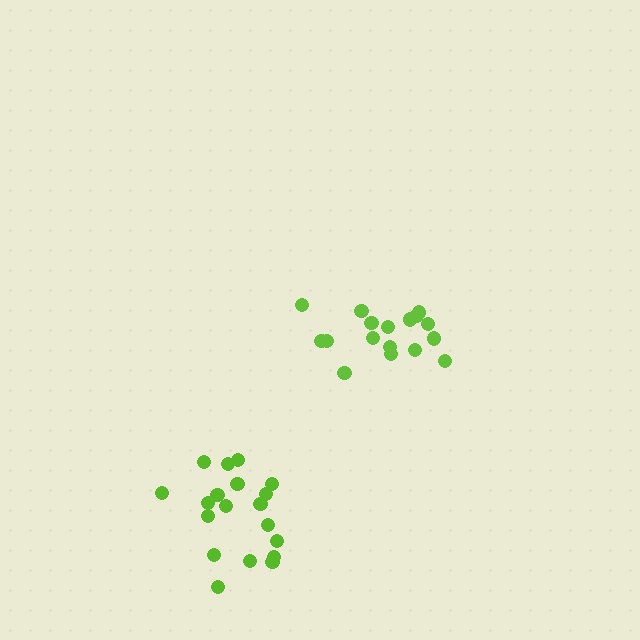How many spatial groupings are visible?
There are 2 spatial groupings.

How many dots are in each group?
Group 1: 17 dots, Group 2: 19 dots (36 total).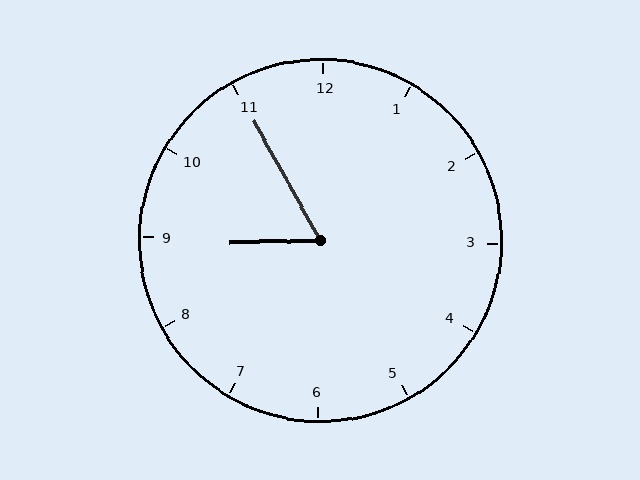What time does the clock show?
8:55.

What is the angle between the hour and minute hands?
Approximately 62 degrees.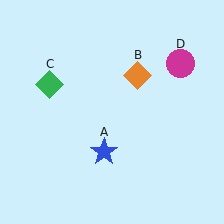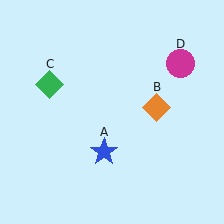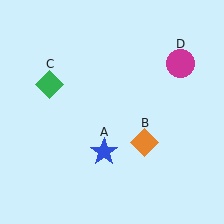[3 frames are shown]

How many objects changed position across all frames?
1 object changed position: orange diamond (object B).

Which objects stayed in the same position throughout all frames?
Blue star (object A) and green diamond (object C) and magenta circle (object D) remained stationary.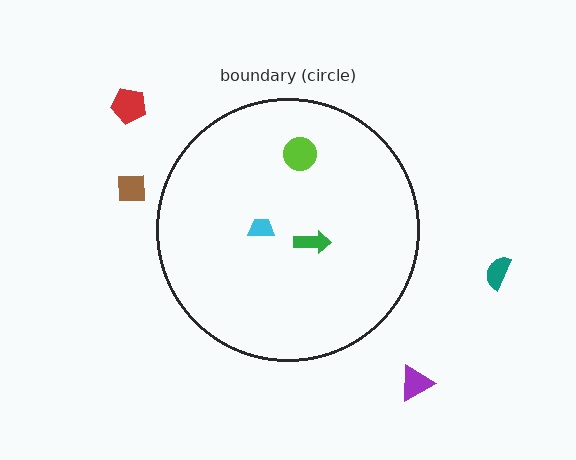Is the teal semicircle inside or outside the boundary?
Outside.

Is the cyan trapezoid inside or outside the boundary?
Inside.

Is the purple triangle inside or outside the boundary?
Outside.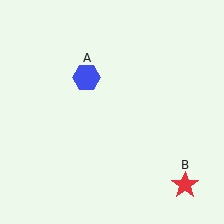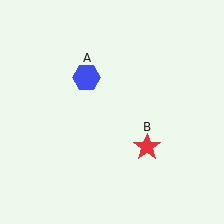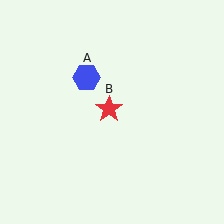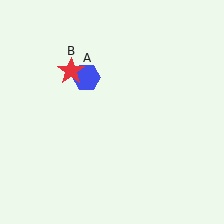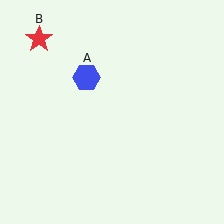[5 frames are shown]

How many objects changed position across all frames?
1 object changed position: red star (object B).